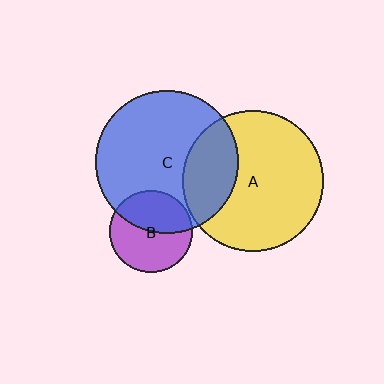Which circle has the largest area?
Circle C (blue).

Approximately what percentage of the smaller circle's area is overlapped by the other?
Approximately 25%.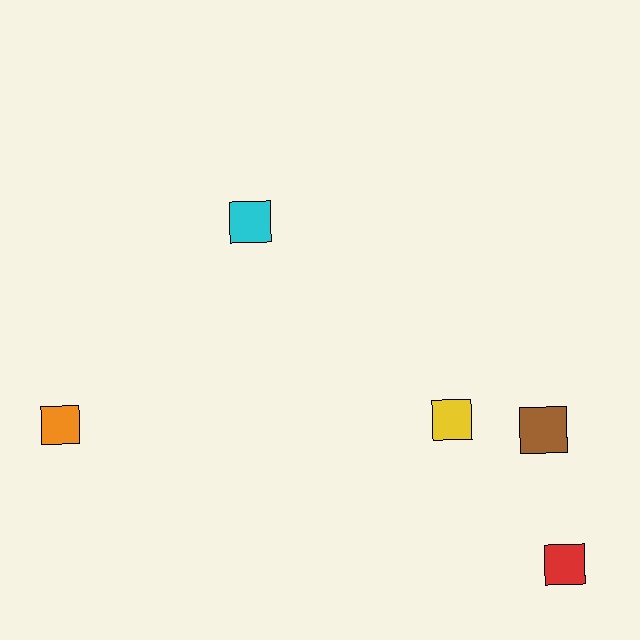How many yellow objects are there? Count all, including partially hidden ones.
There is 1 yellow object.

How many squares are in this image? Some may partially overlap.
There are 5 squares.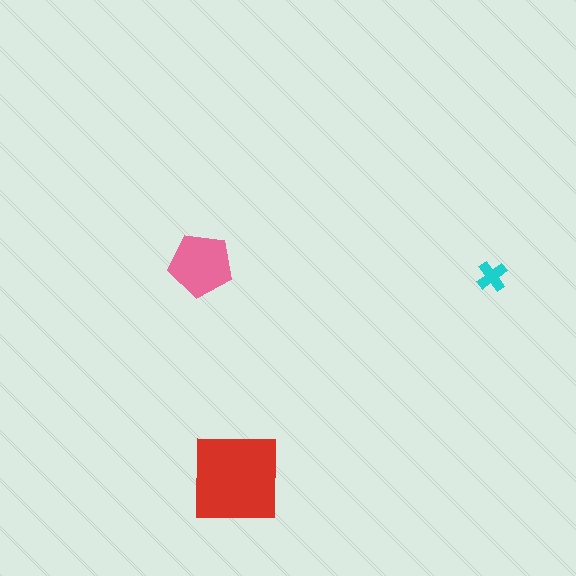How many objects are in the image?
There are 3 objects in the image.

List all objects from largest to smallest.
The red square, the pink pentagon, the cyan cross.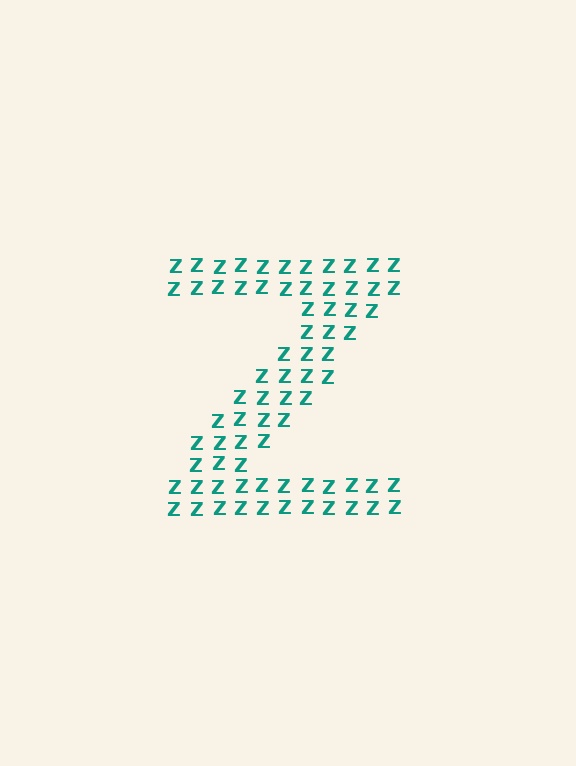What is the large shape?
The large shape is the letter Z.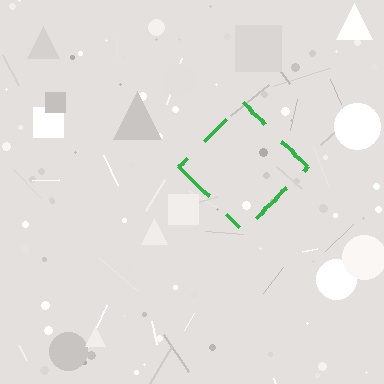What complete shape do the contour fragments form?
The contour fragments form a diamond.